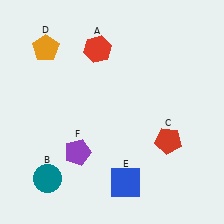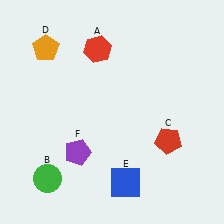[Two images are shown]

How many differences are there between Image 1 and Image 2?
There is 1 difference between the two images.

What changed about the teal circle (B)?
In Image 1, B is teal. In Image 2, it changed to green.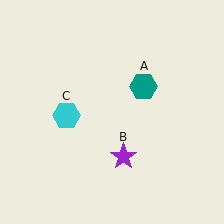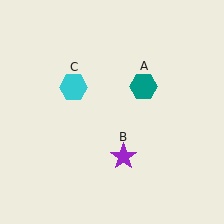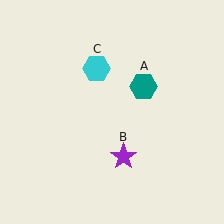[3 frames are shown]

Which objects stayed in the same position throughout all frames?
Teal hexagon (object A) and purple star (object B) remained stationary.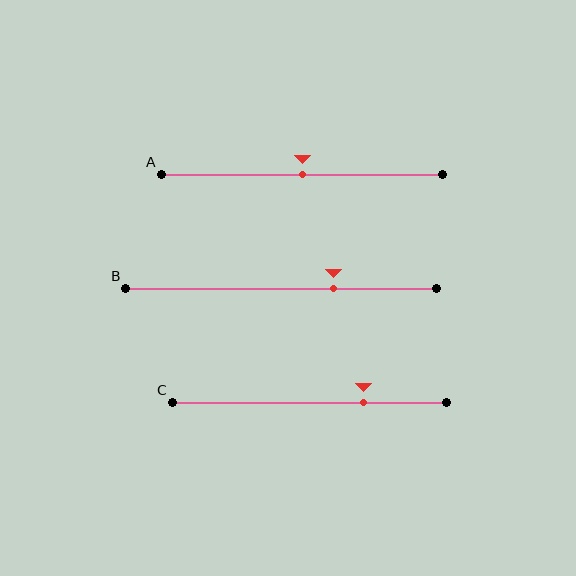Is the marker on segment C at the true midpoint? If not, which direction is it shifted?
No, the marker on segment C is shifted to the right by about 20% of the segment length.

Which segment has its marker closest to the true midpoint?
Segment A has its marker closest to the true midpoint.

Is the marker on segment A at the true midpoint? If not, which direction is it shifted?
Yes, the marker on segment A is at the true midpoint.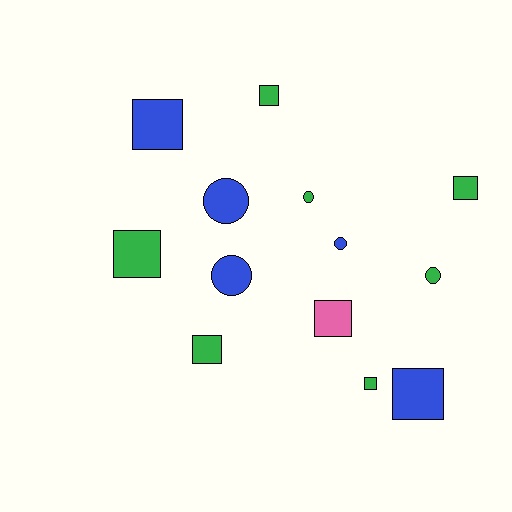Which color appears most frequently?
Green, with 7 objects.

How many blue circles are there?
There are 3 blue circles.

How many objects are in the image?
There are 13 objects.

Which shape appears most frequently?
Square, with 8 objects.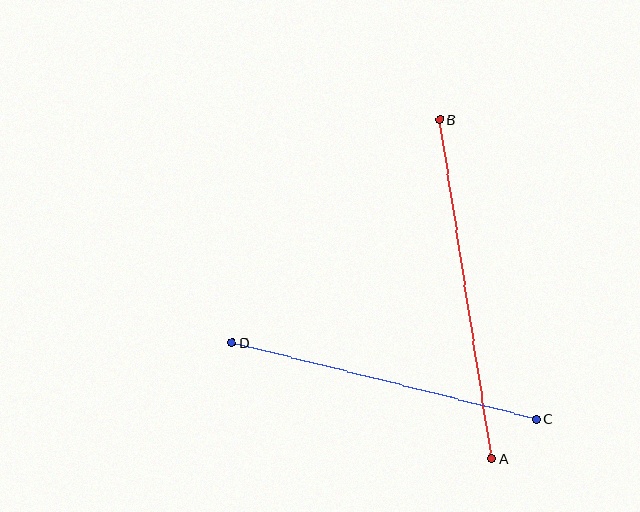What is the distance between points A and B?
The distance is approximately 343 pixels.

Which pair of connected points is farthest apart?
Points A and B are farthest apart.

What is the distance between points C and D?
The distance is approximately 313 pixels.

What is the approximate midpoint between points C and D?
The midpoint is at approximately (384, 381) pixels.